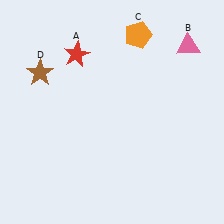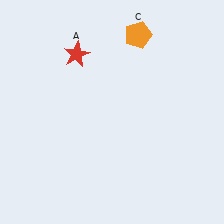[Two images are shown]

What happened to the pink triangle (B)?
The pink triangle (B) was removed in Image 2. It was in the top-right area of Image 1.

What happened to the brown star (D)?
The brown star (D) was removed in Image 2. It was in the top-left area of Image 1.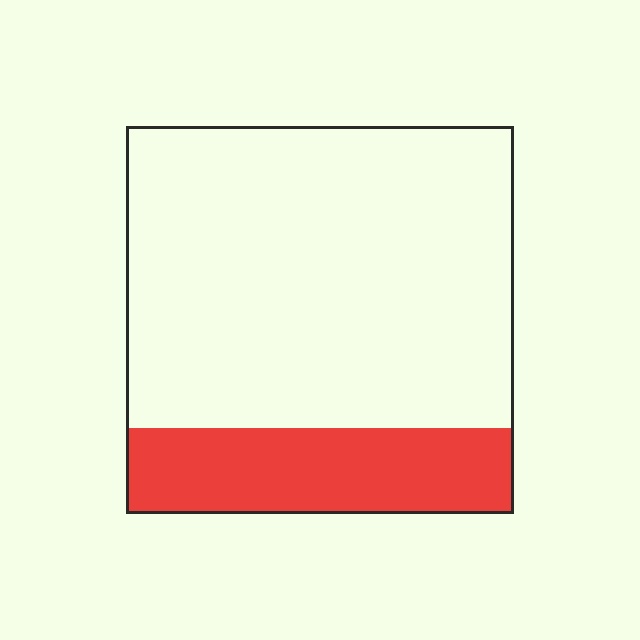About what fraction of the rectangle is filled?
About one fifth (1/5).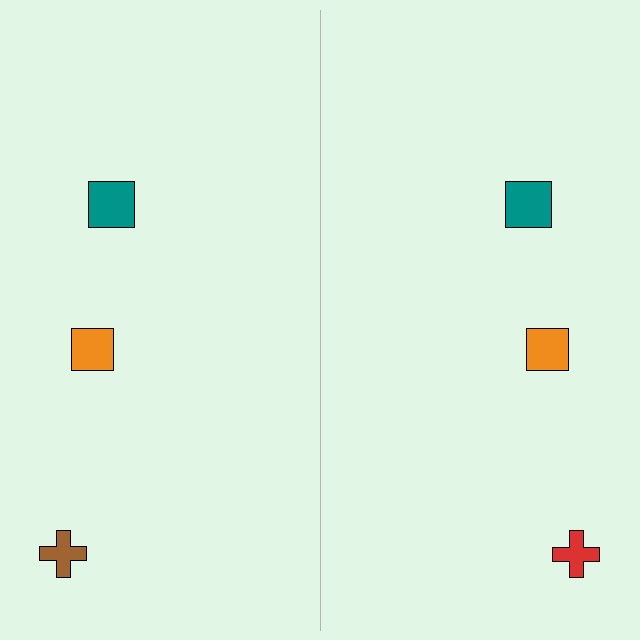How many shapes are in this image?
There are 6 shapes in this image.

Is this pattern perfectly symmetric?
No, the pattern is not perfectly symmetric. The red cross on the right side breaks the symmetry — its mirror counterpart is brown.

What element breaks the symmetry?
The red cross on the right side breaks the symmetry — its mirror counterpart is brown.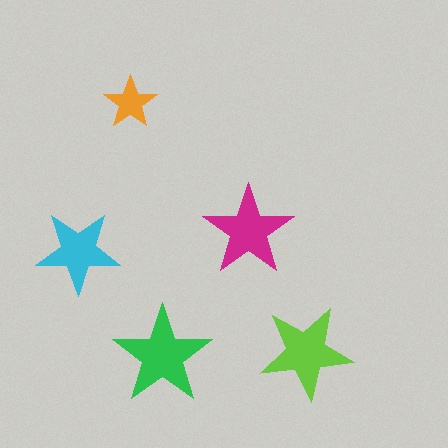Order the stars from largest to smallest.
the green one, the lime one, the magenta one, the cyan one, the orange one.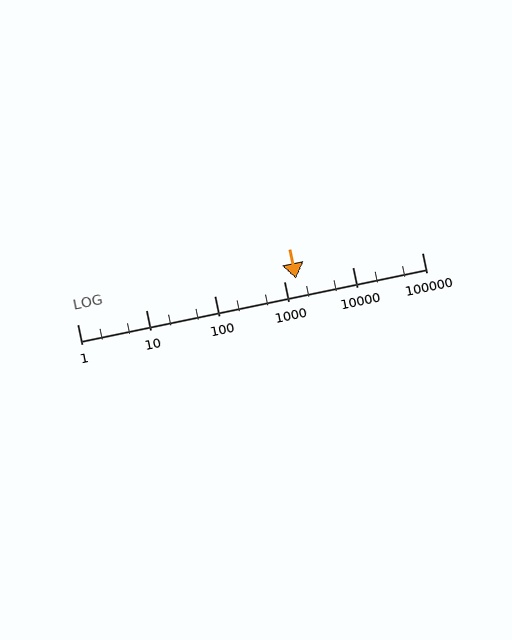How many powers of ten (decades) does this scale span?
The scale spans 5 decades, from 1 to 100000.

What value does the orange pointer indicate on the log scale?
The pointer indicates approximately 1500.